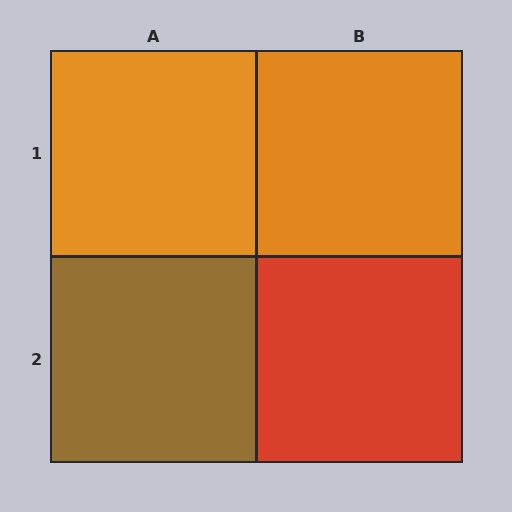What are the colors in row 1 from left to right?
Orange, orange.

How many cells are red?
1 cell is red.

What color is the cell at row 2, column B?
Red.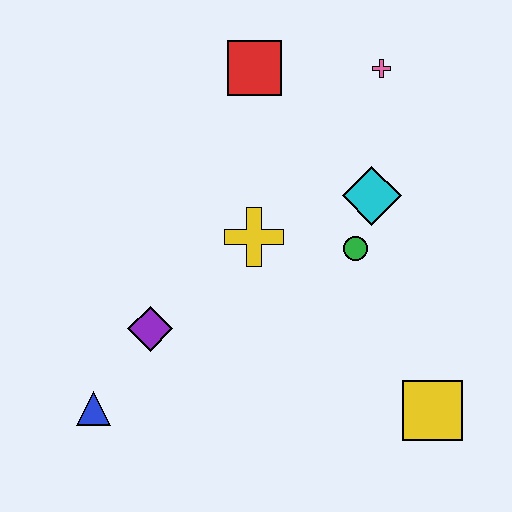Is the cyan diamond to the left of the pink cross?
Yes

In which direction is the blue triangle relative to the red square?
The blue triangle is below the red square.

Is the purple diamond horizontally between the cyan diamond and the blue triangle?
Yes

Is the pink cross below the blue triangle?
No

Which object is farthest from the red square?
The yellow square is farthest from the red square.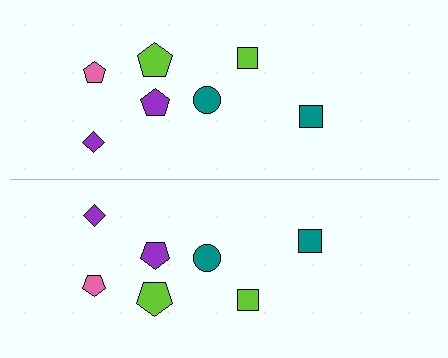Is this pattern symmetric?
Yes, this pattern has bilateral (reflection) symmetry.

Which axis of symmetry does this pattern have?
The pattern has a horizontal axis of symmetry running through the center of the image.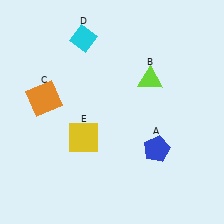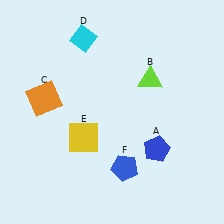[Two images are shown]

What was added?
A blue pentagon (F) was added in Image 2.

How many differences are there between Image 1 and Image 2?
There is 1 difference between the two images.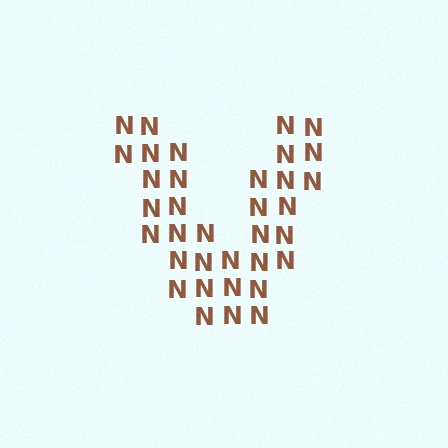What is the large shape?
The large shape is the letter V.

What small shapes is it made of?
It is made of small letter N's.